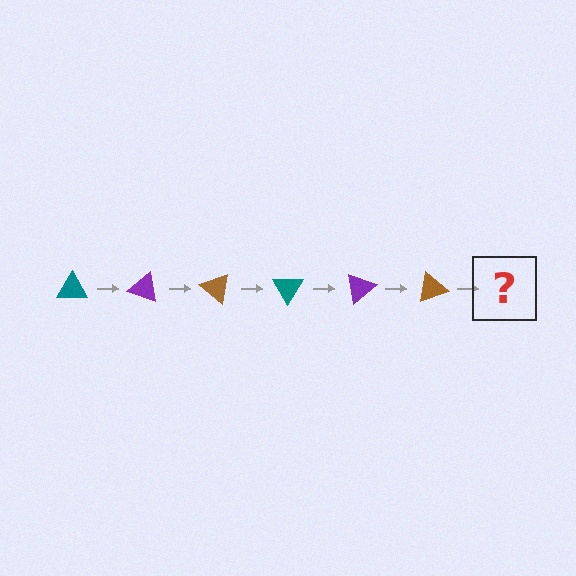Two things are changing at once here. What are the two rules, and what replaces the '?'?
The two rules are that it rotates 20 degrees each step and the color cycles through teal, purple, and brown. The '?' should be a teal triangle, rotated 120 degrees from the start.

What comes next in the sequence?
The next element should be a teal triangle, rotated 120 degrees from the start.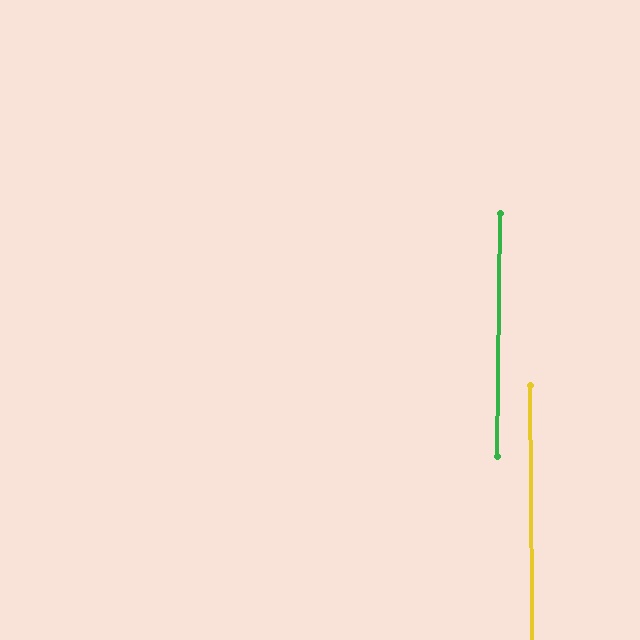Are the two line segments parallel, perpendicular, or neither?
Parallel — their directions differ by only 1.2°.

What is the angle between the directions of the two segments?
Approximately 1 degree.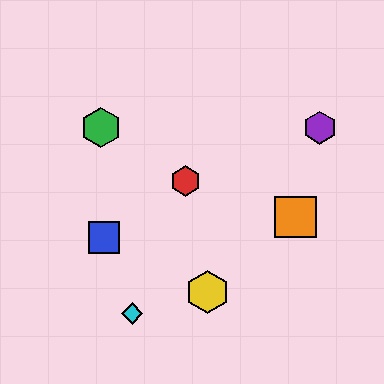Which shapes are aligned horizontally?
The green hexagon, the purple hexagon are aligned horizontally.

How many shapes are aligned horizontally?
2 shapes (the green hexagon, the purple hexagon) are aligned horizontally.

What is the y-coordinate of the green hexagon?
The green hexagon is at y≈128.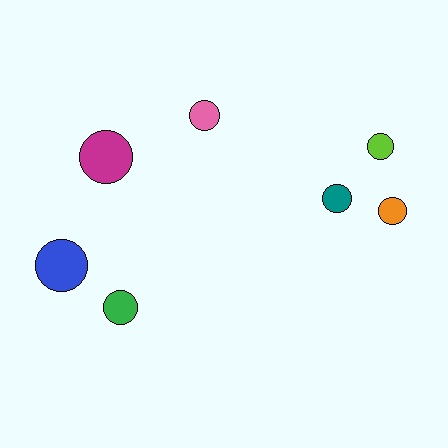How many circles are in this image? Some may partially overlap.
There are 7 circles.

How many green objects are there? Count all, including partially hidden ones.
There is 1 green object.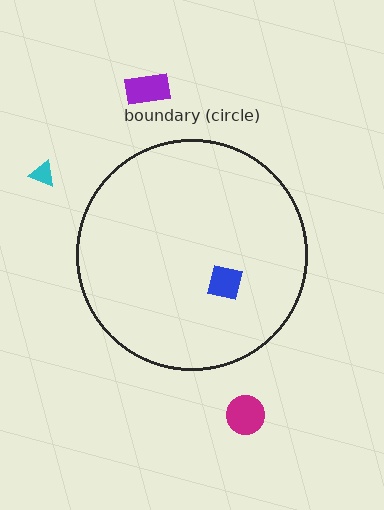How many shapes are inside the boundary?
1 inside, 3 outside.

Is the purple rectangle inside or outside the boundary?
Outside.